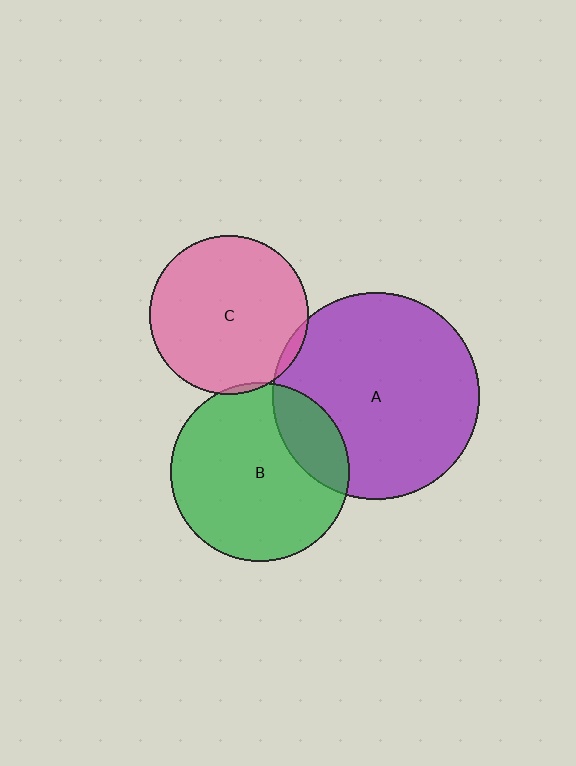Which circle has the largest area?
Circle A (purple).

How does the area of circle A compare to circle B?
Approximately 1.3 times.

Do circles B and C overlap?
Yes.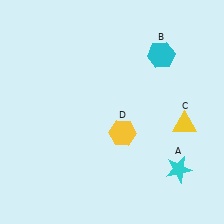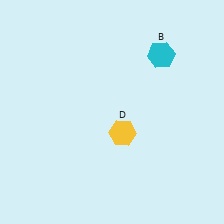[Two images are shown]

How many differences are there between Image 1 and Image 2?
There are 2 differences between the two images.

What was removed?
The cyan star (A), the yellow triangle (C) were removed in Image 2.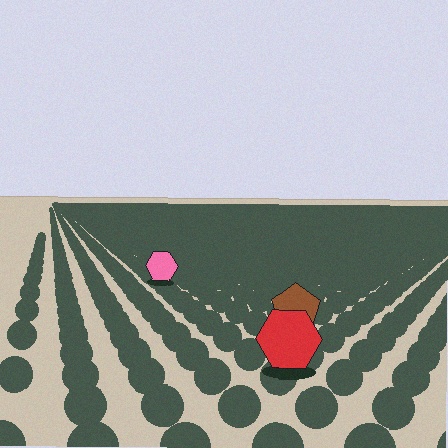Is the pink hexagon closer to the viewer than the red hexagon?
No. The red hexagon is closer — you can tell from the texture gradient: the ground texture is coarser near it.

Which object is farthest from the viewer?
The pink hexagon is farthest from the viewer. It appears smaller and the ground texture around it is denser.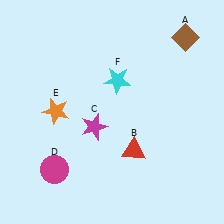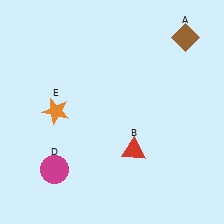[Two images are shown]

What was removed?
The cyan star (F), the magenta star (C) were removed in Image 2.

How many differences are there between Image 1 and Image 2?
There are 2 differences between the two images.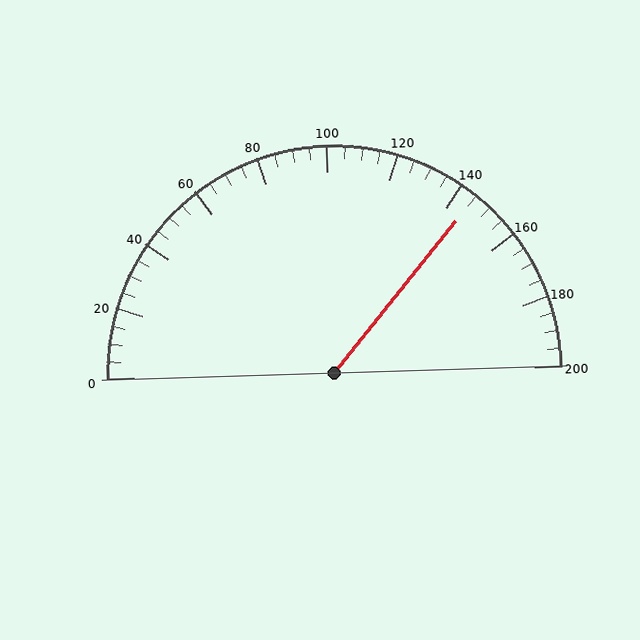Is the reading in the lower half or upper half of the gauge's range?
The reading is in the upper half of the range (0 to 200).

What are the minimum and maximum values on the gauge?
The gauge ranges from 0 to 200.